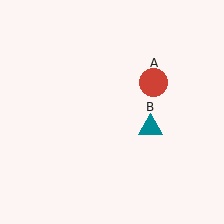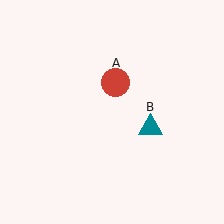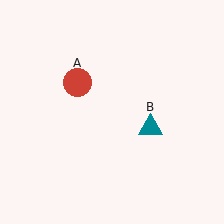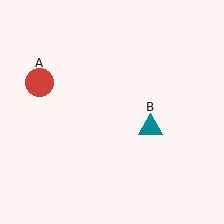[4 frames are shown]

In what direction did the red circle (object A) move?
The red circle (object A) moved left.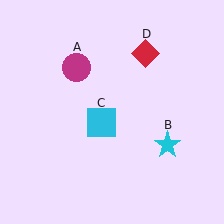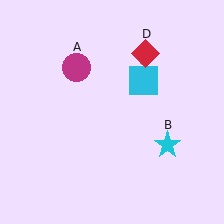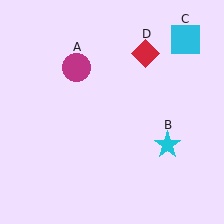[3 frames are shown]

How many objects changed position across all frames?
1 object changed position: cyan square (object C).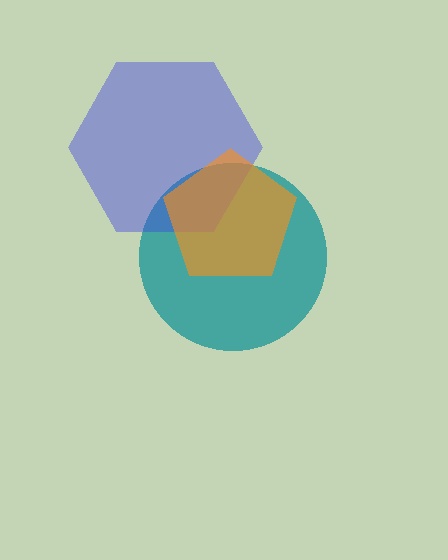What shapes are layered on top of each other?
The layered shapes are: a teal circle, a blue hexagon, an orange pentagon.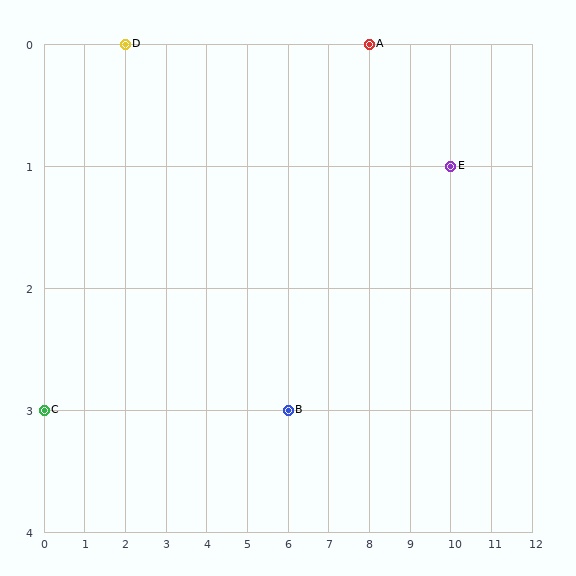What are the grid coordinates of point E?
Point E is at grid coordinates (10, 1).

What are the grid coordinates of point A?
Point A is at grid coordinates (8, 0).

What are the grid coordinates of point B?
Point B is at grid coordinates (6, 3).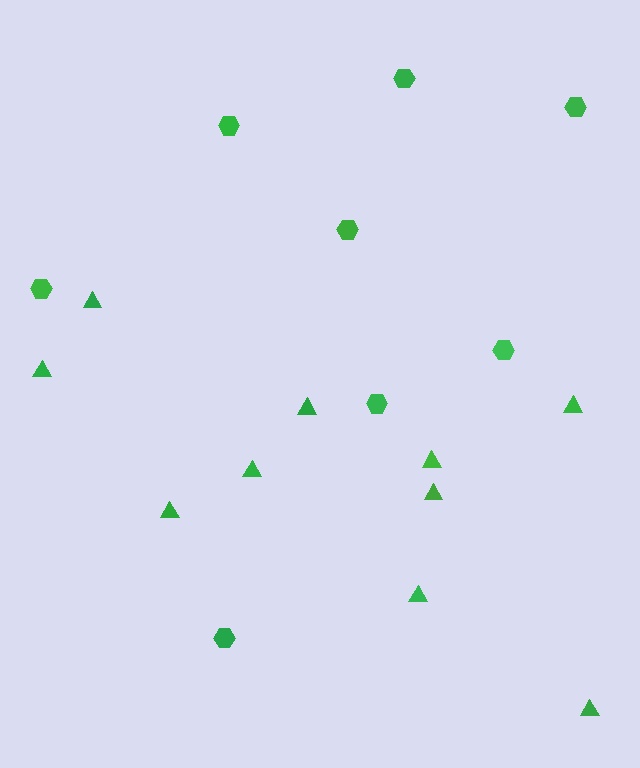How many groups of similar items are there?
There are 2 groups: one group of hexagons (8) and one group of triangles (10).